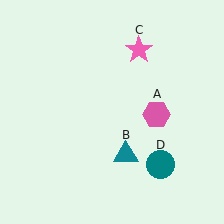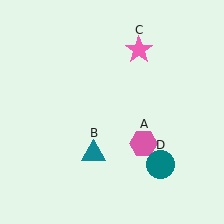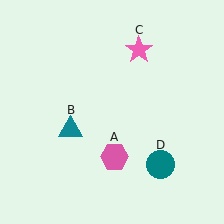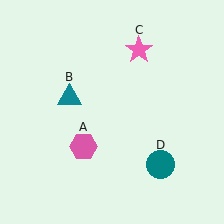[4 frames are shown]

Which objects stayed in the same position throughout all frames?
Pink star (object C) and teal circle (object D) remained stationary.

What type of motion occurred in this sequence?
The pink hexagon (object A), teal triangle (object B) rotated clockwise around the center of the scene.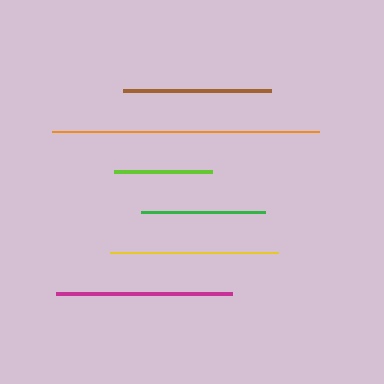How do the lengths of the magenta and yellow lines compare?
The magenta and yellow lines are approximately the same length.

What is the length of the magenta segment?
The magenta segment is approximately 175 pixels long.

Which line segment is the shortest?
The lime line is the shortest at approximately 98 pixels.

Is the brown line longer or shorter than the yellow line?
The yellow line is longer than the brown line.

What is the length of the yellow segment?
The yellow segment is approximately 168 pixels long.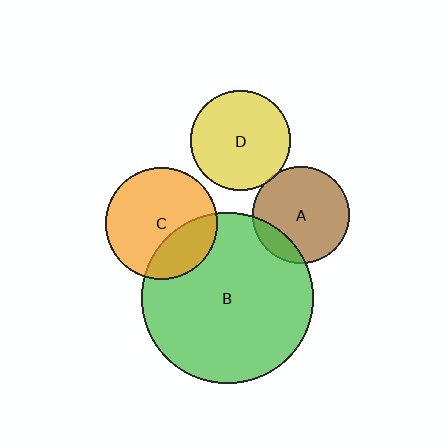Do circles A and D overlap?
Yes.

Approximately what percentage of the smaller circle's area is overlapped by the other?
Approximately 5%.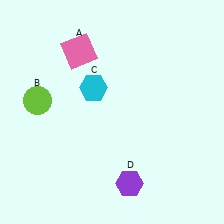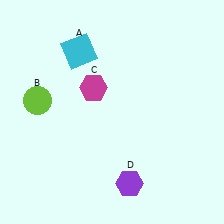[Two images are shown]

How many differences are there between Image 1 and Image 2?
There are 2 differences between the two images.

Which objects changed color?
A changed from pink to cyan. C changed from cyan to magenta.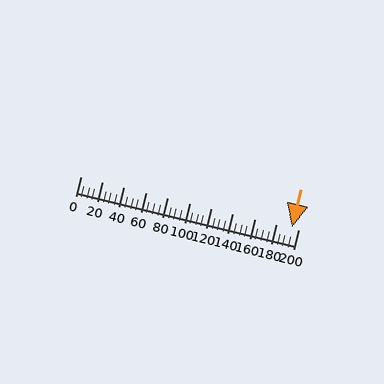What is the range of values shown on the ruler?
The ruler shows values from 0 to 200.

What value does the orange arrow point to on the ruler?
The orange arrow points to approximately 194.